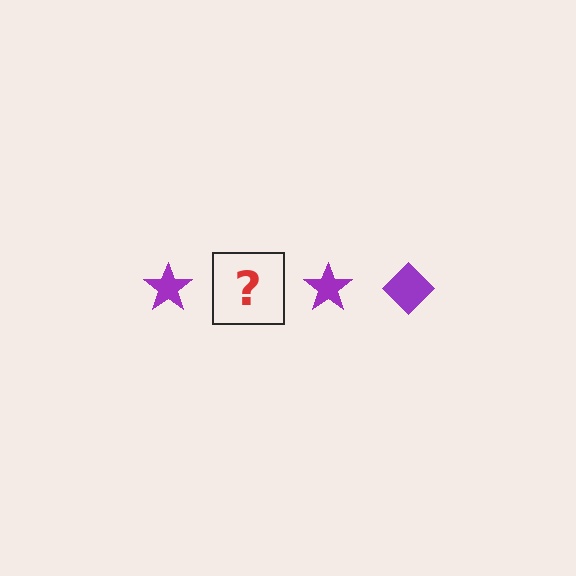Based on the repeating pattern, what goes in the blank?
The blank should be a purple diamond.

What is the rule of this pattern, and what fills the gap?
The rule is that the pattern cycles through star, diamond shapes in purple. The gap should be filled with a purple diamond.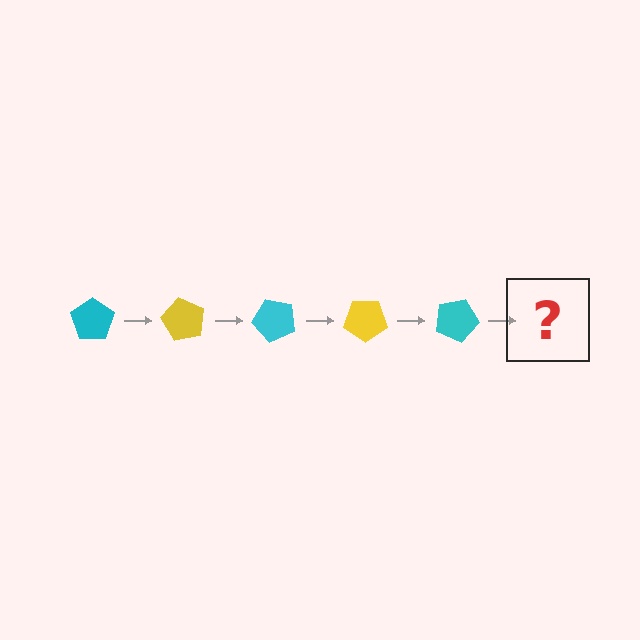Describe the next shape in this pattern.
It should be a yellow pentagon, rotated 300 degrees from the start.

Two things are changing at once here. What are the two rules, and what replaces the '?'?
The two rules are that it rotates 60 degrees each step and the color cycles through cyan and yellow. The '?' should be a yellow pentagon, rotated 300 degrees from the start.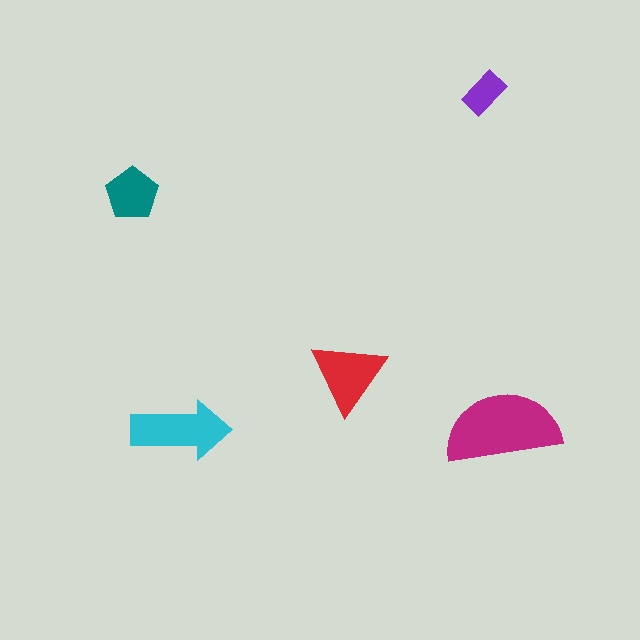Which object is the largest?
The magenta semicircle.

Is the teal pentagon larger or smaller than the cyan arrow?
Smaller.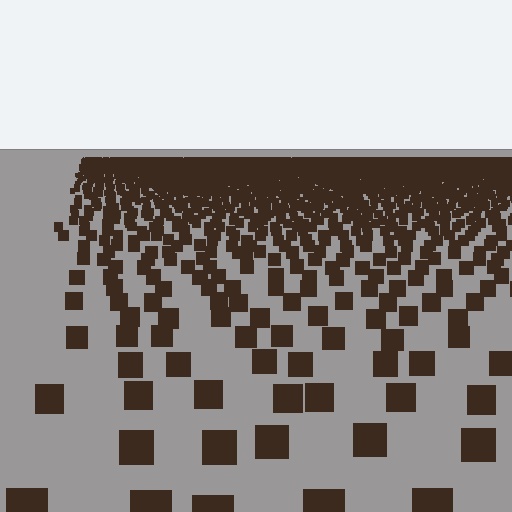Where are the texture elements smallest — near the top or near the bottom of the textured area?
Near the top.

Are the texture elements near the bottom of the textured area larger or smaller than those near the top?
Larger. Near the bottom, elements are closer to the viewer and appear at a bigger on-screen size.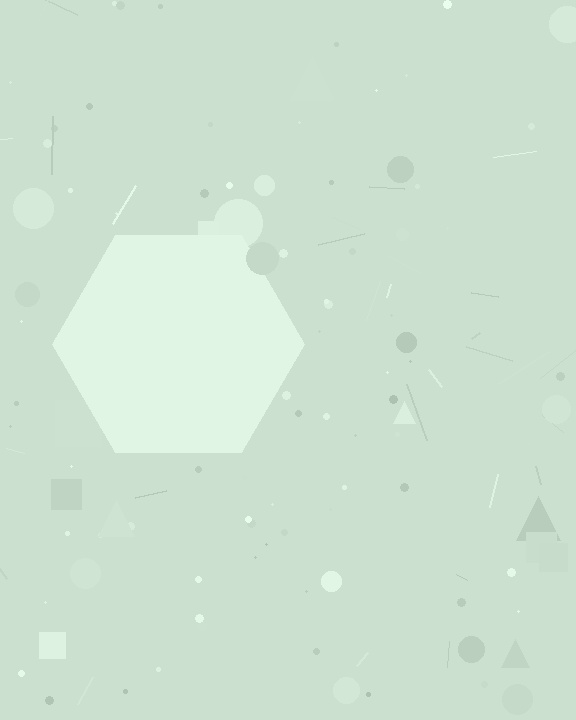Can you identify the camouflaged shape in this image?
The camouflaged shape is a hexagon.